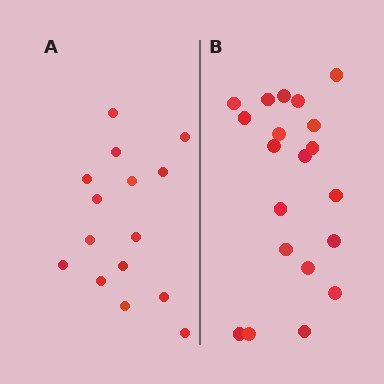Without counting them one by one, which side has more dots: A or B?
Region B (the right region) has more dots.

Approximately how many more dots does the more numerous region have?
Region B has about 5 more dots than region A.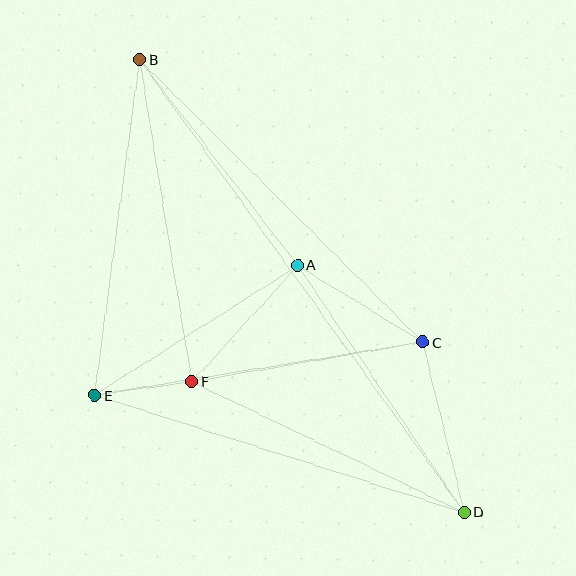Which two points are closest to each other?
Points E and F are closest to each other.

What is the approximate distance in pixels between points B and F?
The distance between B and F is approximately 326 pixels.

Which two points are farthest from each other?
Points B and D are farthest from each other.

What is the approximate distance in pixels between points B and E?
The distance between B and E is approximately 339 pixels.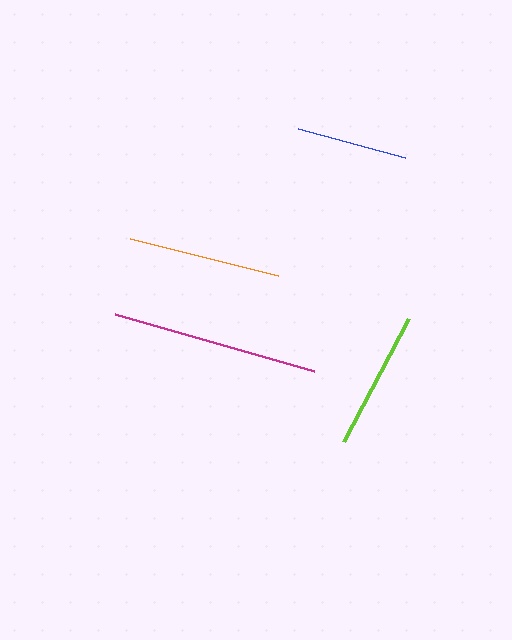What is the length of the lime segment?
The lime segment is approximately 139 pixels long.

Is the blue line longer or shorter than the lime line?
The lime line is longer than the blue line.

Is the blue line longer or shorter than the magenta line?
The magenta line is longer than the blue line.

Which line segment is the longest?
The magenta line is the longest at approximately 207 pixels.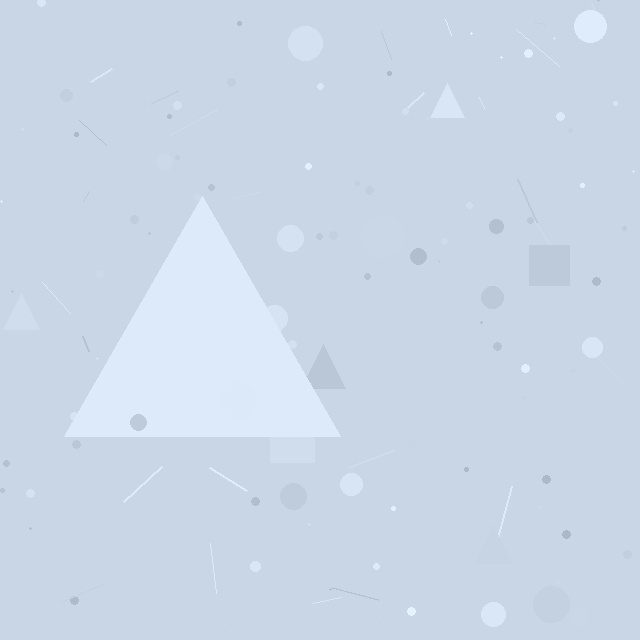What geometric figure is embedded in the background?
A triangle is embedded in the background.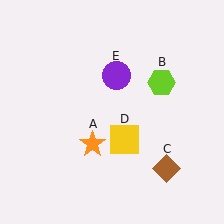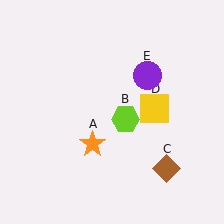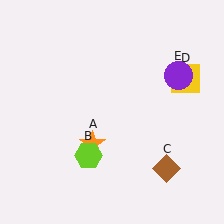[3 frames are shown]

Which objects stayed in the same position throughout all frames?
Orange star (object A) and brown diamond (object C) remained stationary.